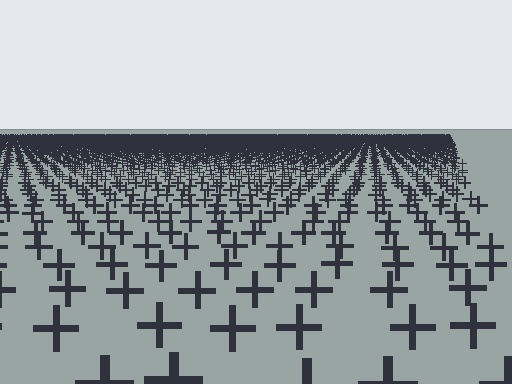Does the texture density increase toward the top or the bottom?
Density increases toward the top.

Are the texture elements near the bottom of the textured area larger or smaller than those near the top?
Larger. Near the bottom, elements are closer to the viewer and appear at a bigger on-screen size.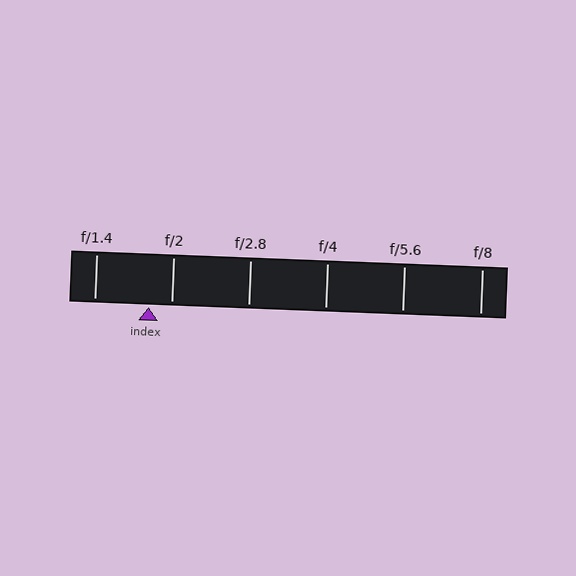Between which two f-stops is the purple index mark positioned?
The index mark is between f/1.4 and f/2.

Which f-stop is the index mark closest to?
The index mark is closest to f/2.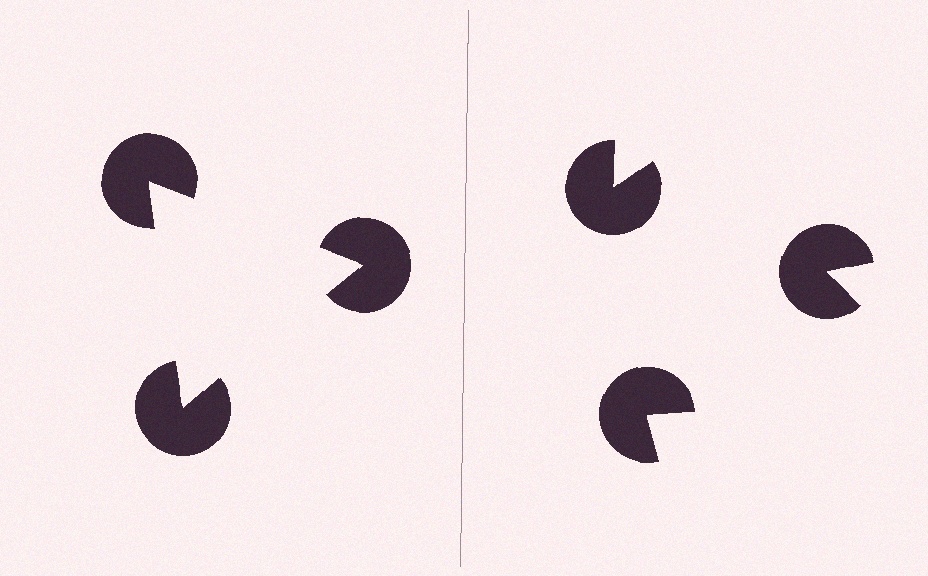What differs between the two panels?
The pac-man discs are positioned identically on both sides; only the wedge orientations differ. On the left they align to a triangle; on the right they are misaligned.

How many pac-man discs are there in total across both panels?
6 — 3 on each side.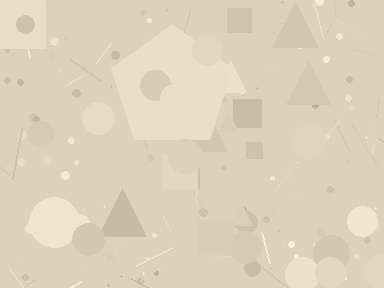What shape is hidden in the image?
A pentagon is hidden in the image.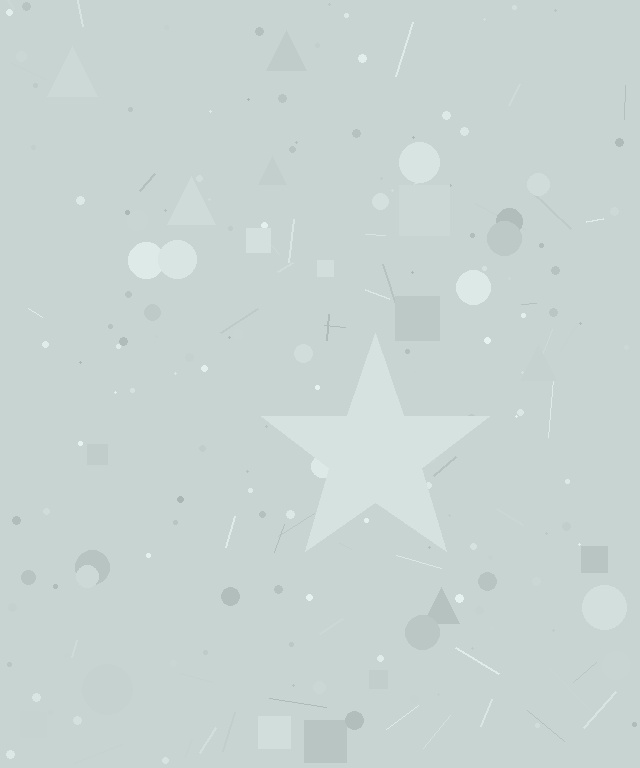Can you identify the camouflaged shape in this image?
The camouflaged shape is a star.